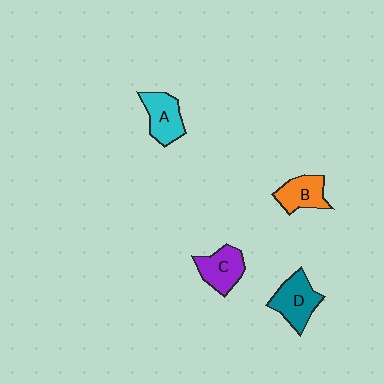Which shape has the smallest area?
Shape B (orange).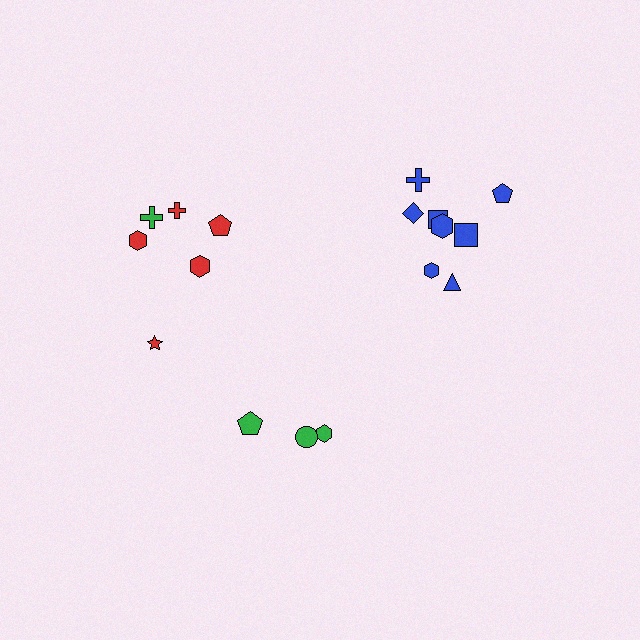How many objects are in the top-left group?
There are 6 objects.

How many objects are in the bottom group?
There are 3 objects.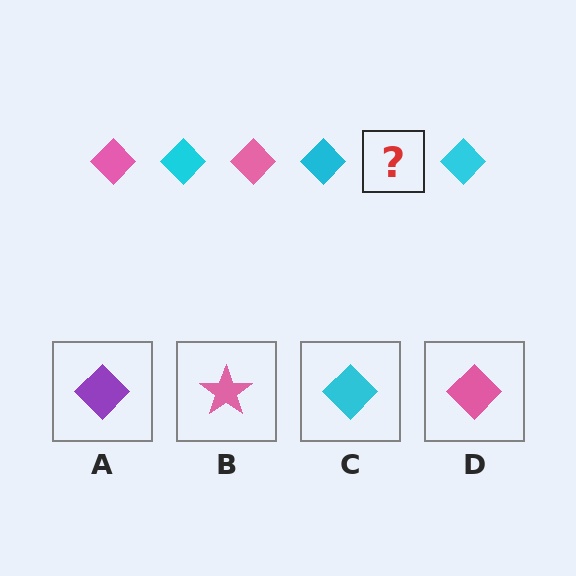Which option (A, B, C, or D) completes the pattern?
D.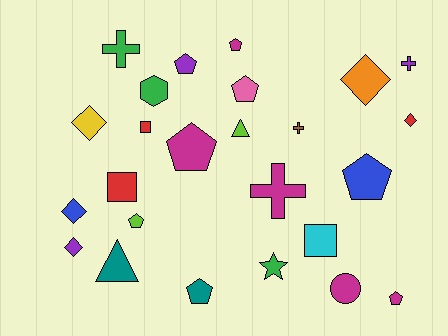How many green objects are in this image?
There are 3 green objects.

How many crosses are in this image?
There are 4 crosses.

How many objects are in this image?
There are 25 objects.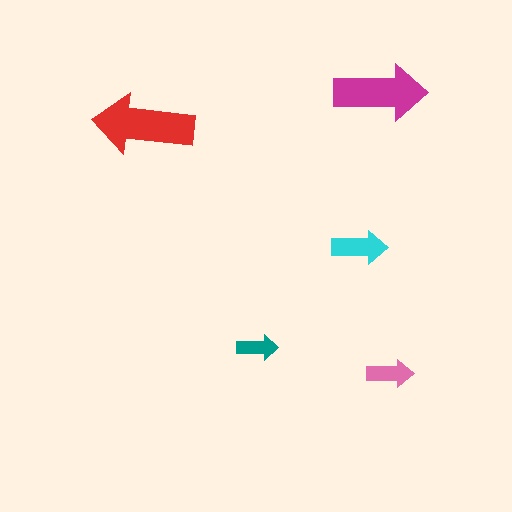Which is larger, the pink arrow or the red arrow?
The red one.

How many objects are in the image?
There are 5 objects in the image.